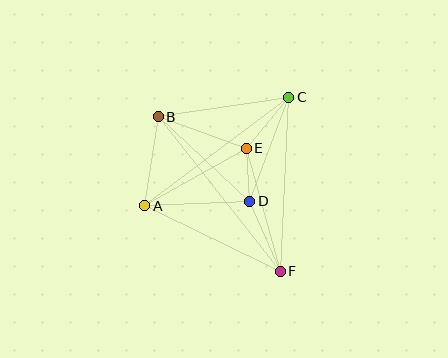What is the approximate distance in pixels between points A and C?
The distance between A and C is approximately 181 pixels.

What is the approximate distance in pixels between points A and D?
The distance between A and D is approximately 105 pixels.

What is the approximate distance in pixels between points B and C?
The distance between B and C is approximately 132 pixels.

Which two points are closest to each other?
Points D and E are closest to each other.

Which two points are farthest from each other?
Points B and F are farthest from each other.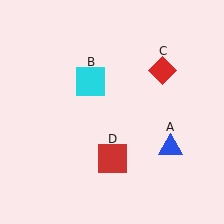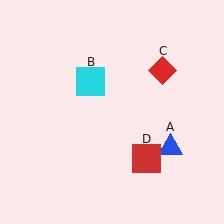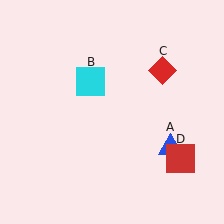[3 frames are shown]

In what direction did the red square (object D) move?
The red square (object D) moved right.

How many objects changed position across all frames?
1 object changed position: red square (object D).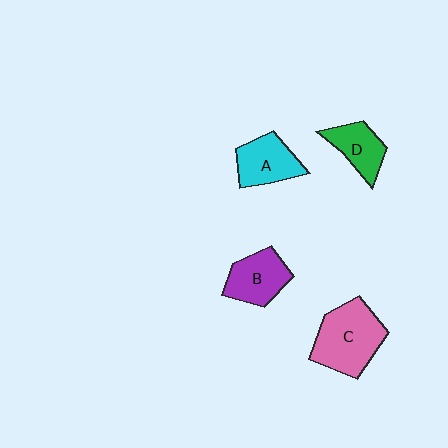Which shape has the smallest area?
Shape D (green).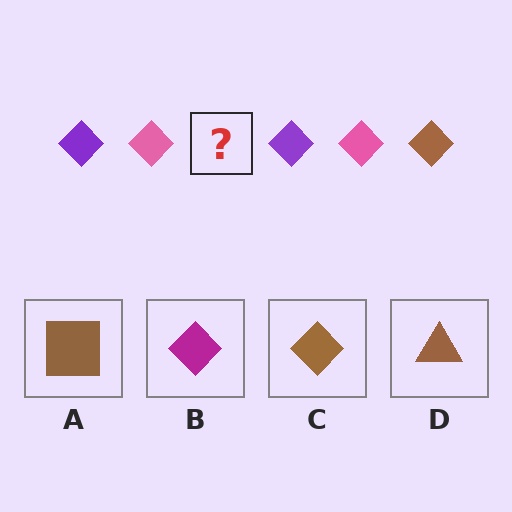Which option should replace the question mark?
Option C.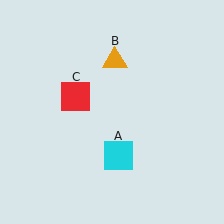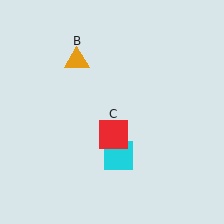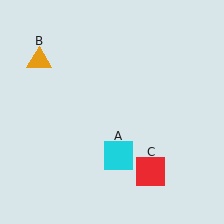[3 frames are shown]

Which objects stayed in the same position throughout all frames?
Cyan square (object A) remained stationary.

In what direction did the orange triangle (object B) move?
The orange triangle (object B) moved left.